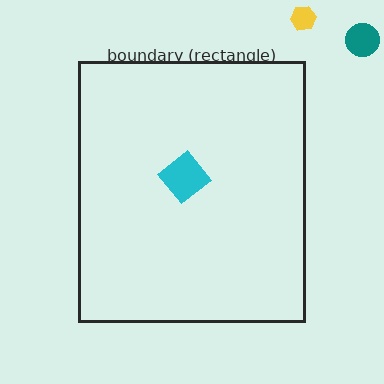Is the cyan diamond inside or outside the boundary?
Inside.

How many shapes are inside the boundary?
1 inside, 2 outside.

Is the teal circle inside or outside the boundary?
Outside.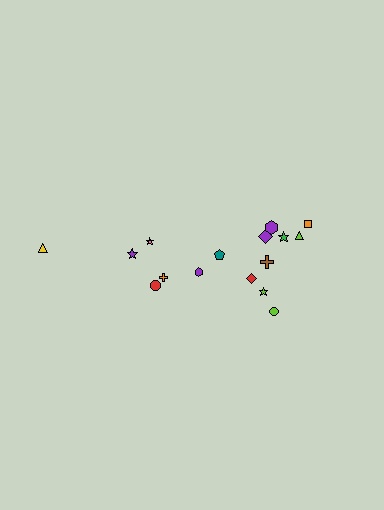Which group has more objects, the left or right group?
The right group.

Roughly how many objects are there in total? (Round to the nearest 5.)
Roughly 15 objects in total.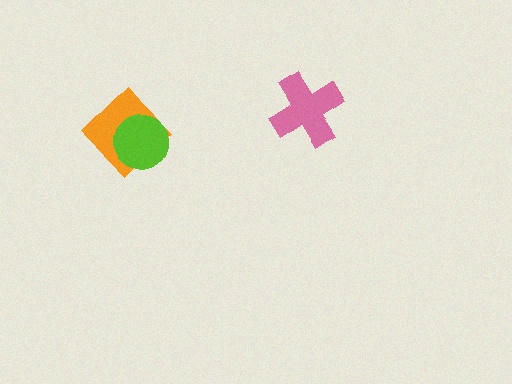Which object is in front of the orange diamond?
The lime circle is in front of the orange diamond.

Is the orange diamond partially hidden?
Yes, it is partially covered by another shape.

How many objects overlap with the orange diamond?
1 object overlaps with the orange diamond.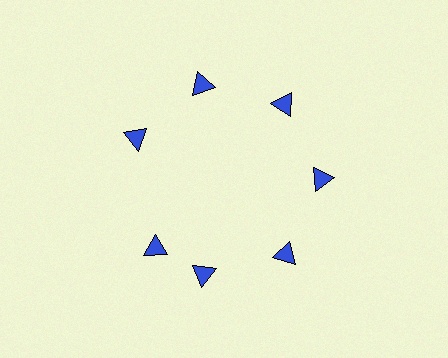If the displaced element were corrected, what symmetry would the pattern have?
It would have 7-fold rotational symmetry — the pattern would map onto itself every 51 degrees.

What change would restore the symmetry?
The symmetry would be restored by rotating it back into even spacing with its neighbors so that all 7 triangles sit at equal angles and equal distance from the center.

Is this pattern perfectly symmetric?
No. The 7 blue triangles are arranged in a ring, but one element near the 8 o'clock position is rotated out of alignment along the ring, breaking the 7-fold rotational symmetry.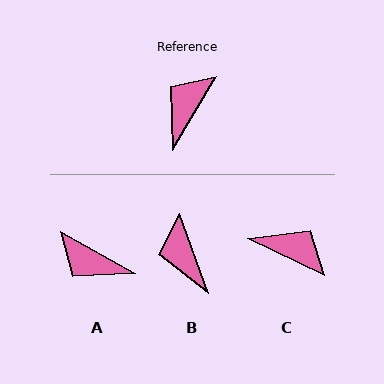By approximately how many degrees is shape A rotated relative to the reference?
Approximately 92 degrees counter-clockwise.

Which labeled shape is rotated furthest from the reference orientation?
A, about 92 degrees away.